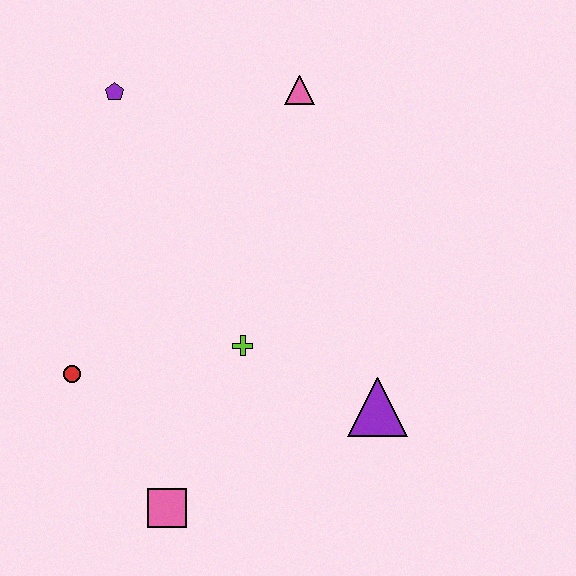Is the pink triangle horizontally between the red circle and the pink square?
No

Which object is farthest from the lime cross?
The purple pentagon is farthest from the lime cross.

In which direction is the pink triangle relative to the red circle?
The pink triangle is above the red circle.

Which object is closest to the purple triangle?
The lime cross is closest to the purple triangle.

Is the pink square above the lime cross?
No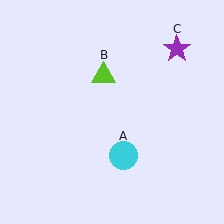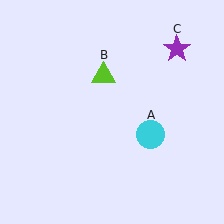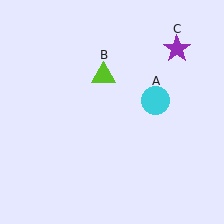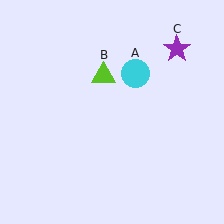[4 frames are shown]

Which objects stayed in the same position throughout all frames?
Lime triangle (object B) and purple star (object C) remained stationary.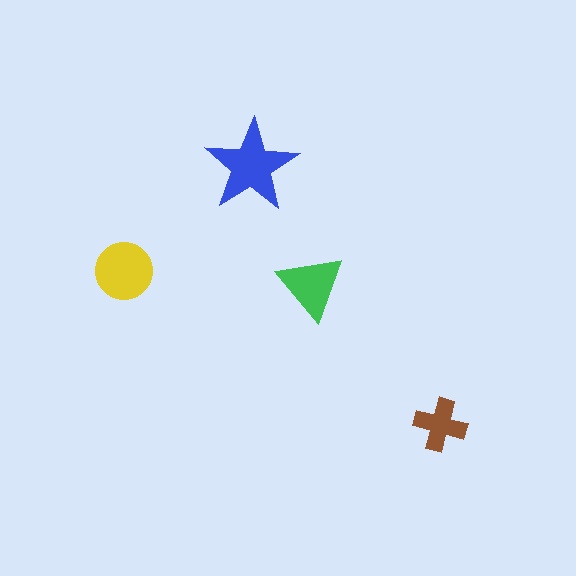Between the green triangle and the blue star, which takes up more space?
The blue star.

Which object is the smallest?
The brown cross.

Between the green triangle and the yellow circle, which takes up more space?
The yellow circle.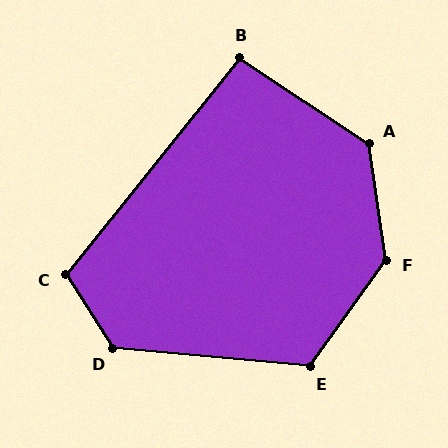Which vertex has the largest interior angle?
F, at approximately 136 degrees.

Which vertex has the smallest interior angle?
B, at approximately 96 degrees.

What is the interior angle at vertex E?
Approximately 120 degrees (obtuse).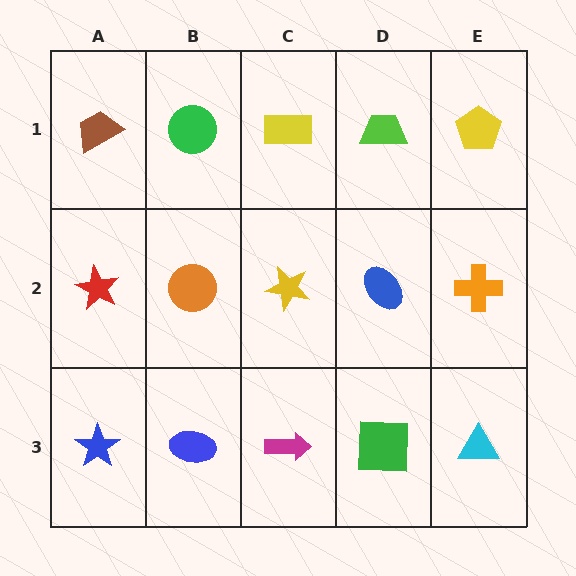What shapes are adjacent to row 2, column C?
A yellow rectangle (row 1, column C), a magenta arrow (row 3, column C), an orange circle (row 2, column B), a blue ellipse (row 2, column D).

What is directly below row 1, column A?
A red star.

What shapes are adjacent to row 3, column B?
An orange circle (row 2, column B), a blue star (row 3, column A), a magenta arrow (row 3, column C).